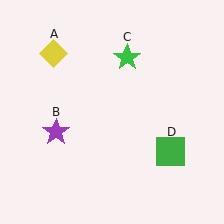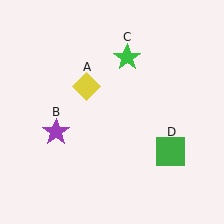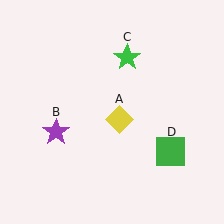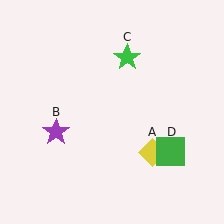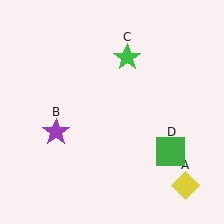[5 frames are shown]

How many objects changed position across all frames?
1 object changed position: yellow diamond (object A).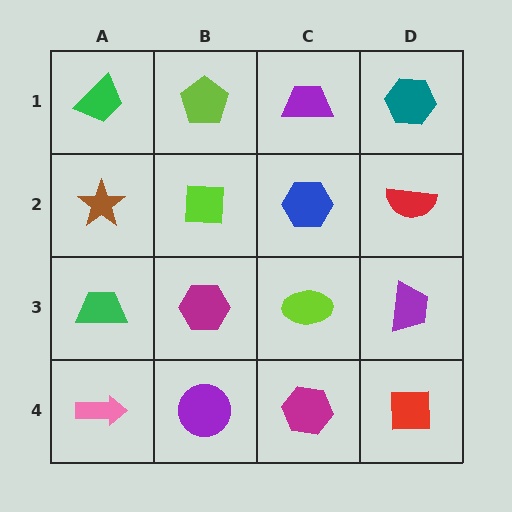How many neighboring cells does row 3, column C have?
4.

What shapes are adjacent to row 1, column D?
A red semicircle (row 2, column D), a purple trapezoid (row 1, column C).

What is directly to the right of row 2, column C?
A red semicircle.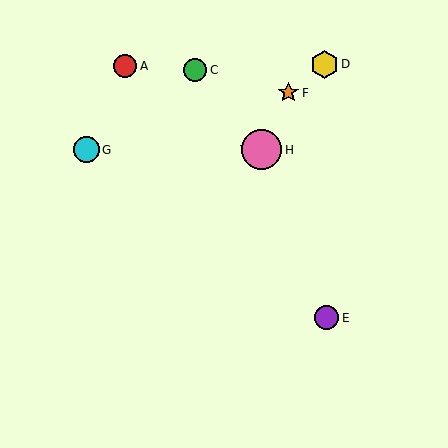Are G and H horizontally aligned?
Yes, both are at y≈150.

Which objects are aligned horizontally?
Objects B, G, H are aligned horizontally.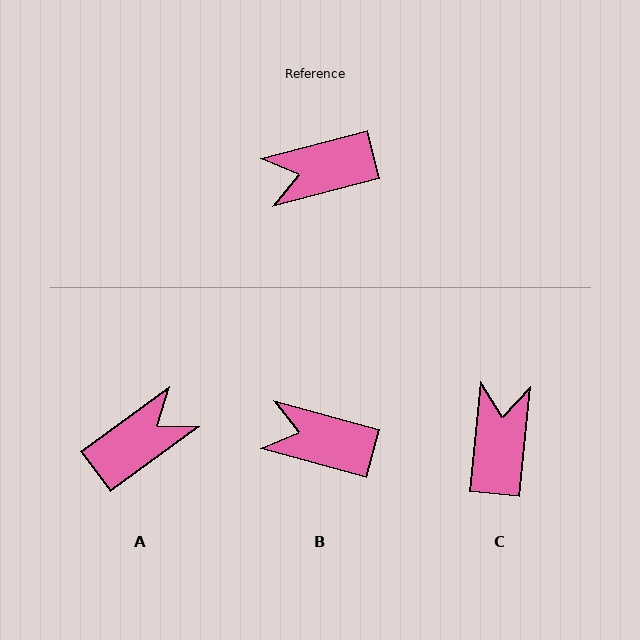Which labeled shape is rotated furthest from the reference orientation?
A, about 158 degrees away.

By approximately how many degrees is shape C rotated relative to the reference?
Approximately 110 degrees clockwise.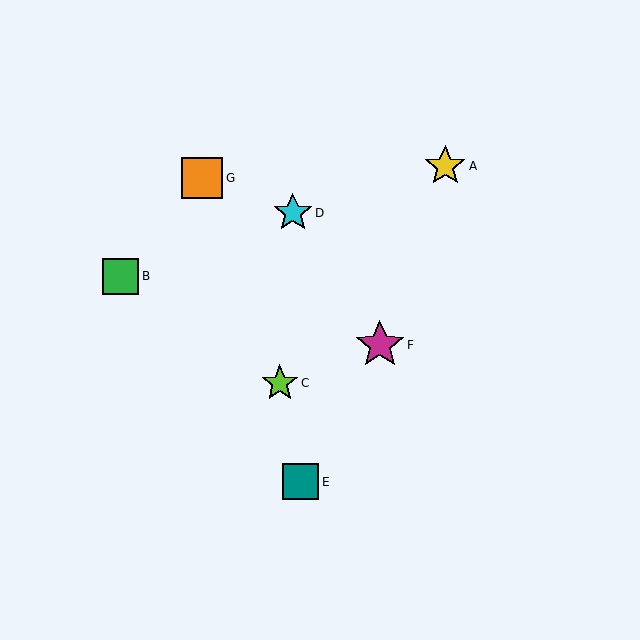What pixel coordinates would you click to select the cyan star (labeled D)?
Click at (293, 213) to select the cyan star D.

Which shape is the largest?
The magenta star (labeled F) is the largest.